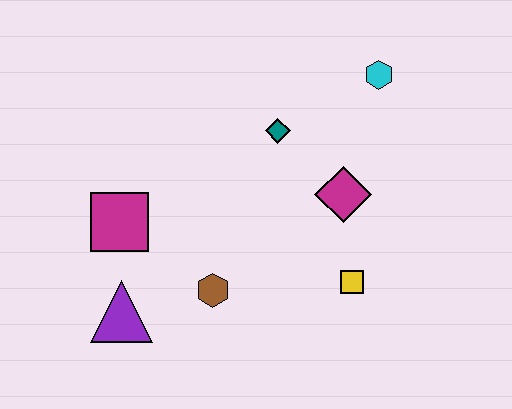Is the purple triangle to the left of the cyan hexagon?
Yes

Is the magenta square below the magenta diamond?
Yes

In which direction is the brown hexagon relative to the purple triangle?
The brown hexagon is to the right of the purple triangle.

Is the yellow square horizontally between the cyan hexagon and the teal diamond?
Yes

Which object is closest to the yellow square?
The magenta diamond is closest to the yellow square.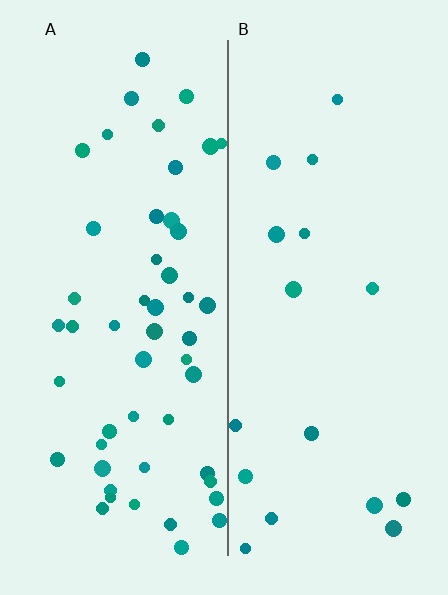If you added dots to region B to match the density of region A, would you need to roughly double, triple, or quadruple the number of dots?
Approximately triple.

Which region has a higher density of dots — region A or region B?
A (the left).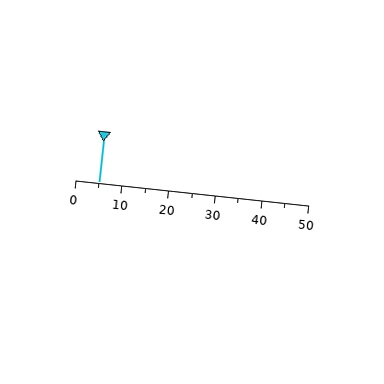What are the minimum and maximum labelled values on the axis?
The axis runs from 0 to 50.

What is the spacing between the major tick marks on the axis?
The major ticks are spaced 10 apart.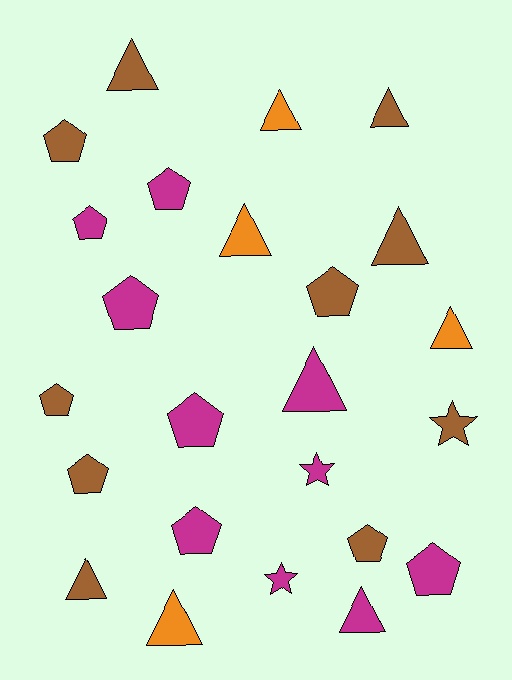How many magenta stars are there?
There are 2 magenta stars.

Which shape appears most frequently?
Pentagon, with 11 objects.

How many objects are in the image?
There are 24 objects.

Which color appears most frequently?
Brown, with 10 objects.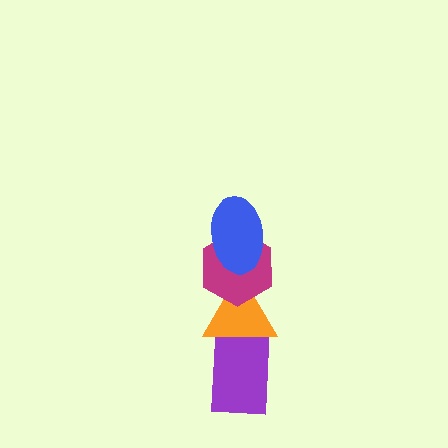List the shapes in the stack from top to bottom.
From top to bottom: the blue ellipse, the magenta hexagon, the orange triangle, the purple rectangle.